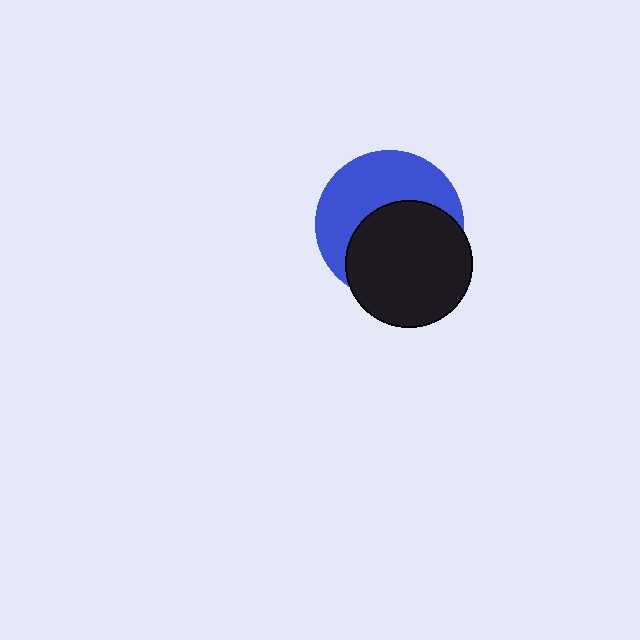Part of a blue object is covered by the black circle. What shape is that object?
It is a circle.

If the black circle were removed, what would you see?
You would see the complete blue circle.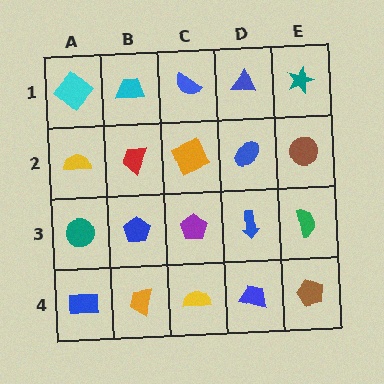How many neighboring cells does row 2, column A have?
3.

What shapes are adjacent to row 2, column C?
A blue semicircle (row 1, column C), a purple pentagon (row 3, column C), a red trapezoid (row 2, column B), a blue ellipse (row 2, column D).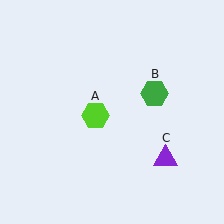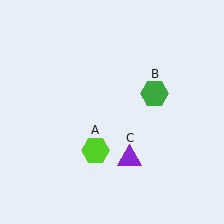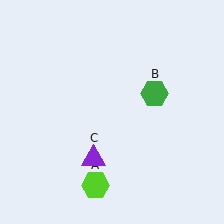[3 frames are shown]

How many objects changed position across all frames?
2 objects changed position: lime hexagon (object A), purple triangle (object C).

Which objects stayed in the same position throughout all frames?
Green hexagon (object B) remained stationary.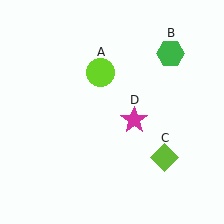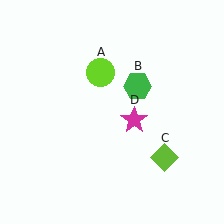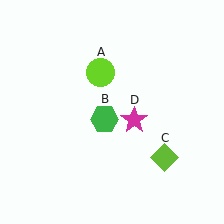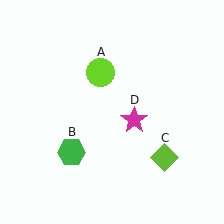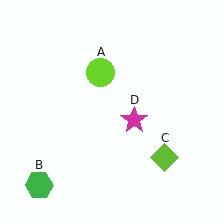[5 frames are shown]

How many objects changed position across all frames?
1 object changed position: green hexagon (object B).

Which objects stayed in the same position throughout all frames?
Lime circle (object A) and lime diamond (object C) and magenta star (object D) remained stationary.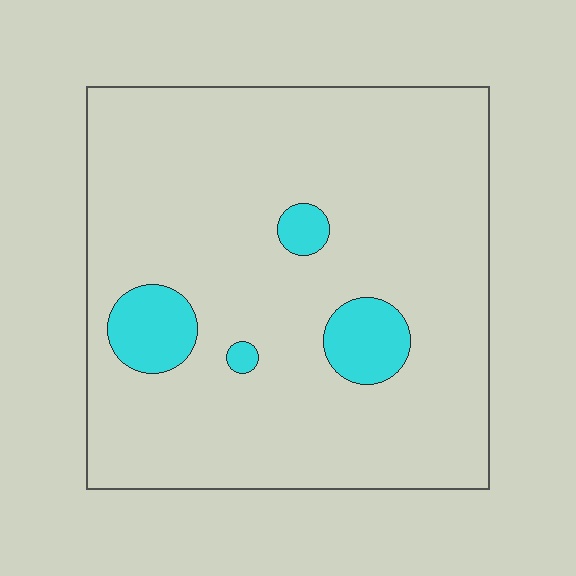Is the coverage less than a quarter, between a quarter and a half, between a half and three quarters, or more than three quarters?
Less than a quarter.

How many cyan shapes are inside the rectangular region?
4.